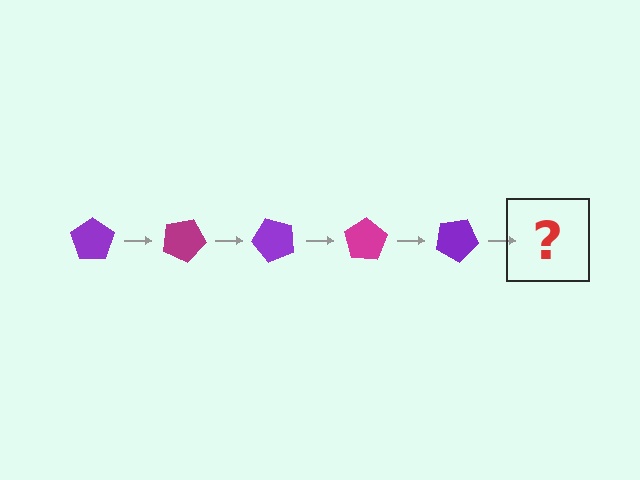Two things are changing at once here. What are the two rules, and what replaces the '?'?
The two rules are that it rotates 25 degrees each step and the color cycles through purple and magenta. The '?' should be a magenta pentagon, rotated 125 degrees from the start.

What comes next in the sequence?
The next element should be a magenta pentagon, rotated 125 degrees from the start.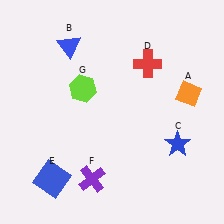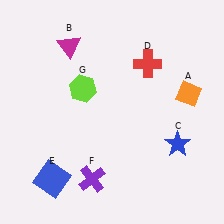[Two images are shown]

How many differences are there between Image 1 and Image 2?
There is 1 difference between the two images.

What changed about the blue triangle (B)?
In Image 1, B is blue. In Image 2, it changed to magenta.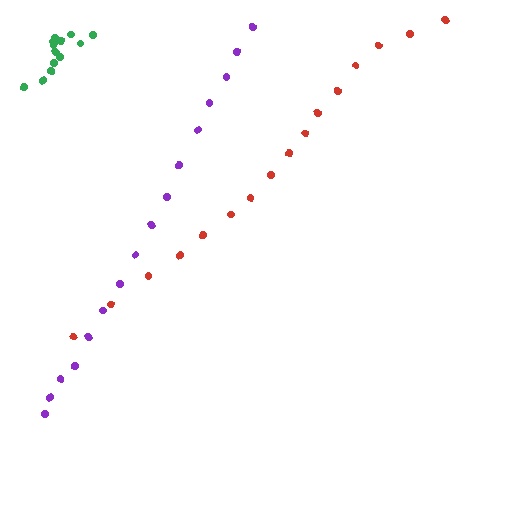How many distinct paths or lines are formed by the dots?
There are 3 distinct paths.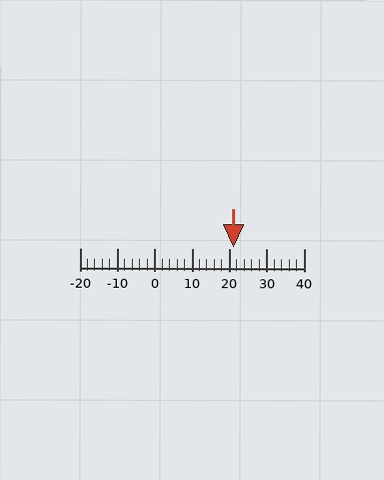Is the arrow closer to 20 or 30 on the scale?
The arrow is closer to 20.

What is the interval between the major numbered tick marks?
The major tick marks are spaced 10 units apart.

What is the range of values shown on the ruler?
The ruler shows values from -20 to 40.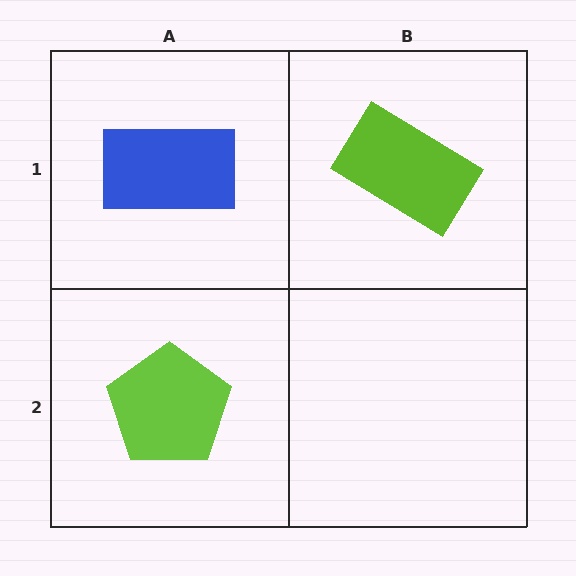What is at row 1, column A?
A blue rectangle.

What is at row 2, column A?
A lime pentagon.